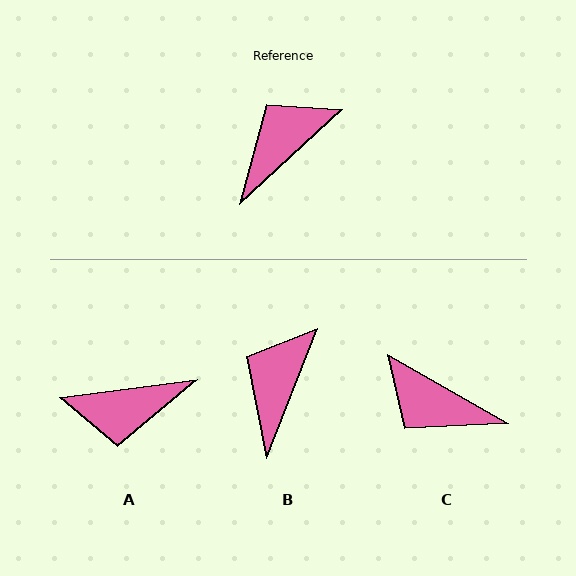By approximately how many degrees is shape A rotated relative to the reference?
Approximately 145 degrees counter-clockwise.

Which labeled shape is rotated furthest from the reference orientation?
A, about 145 degrees away.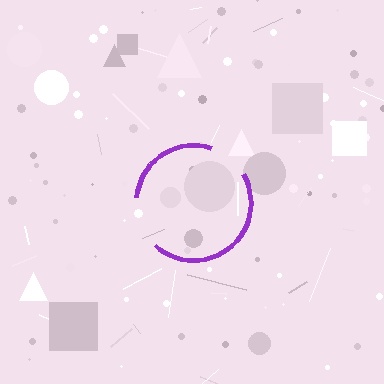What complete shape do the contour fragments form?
The contour fragments form a circle.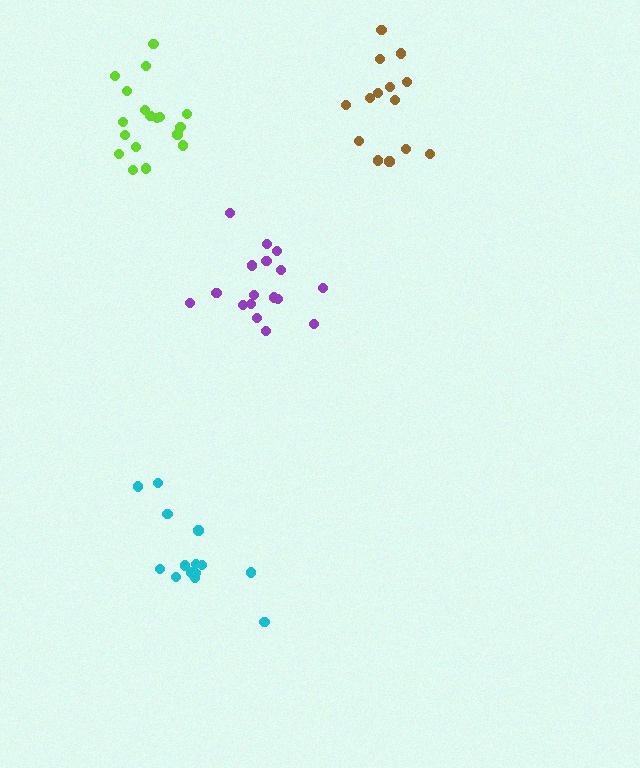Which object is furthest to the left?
The lime cluster is leftmost.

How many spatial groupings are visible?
There are 4 spatial groupings.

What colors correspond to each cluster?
The clusters are colored: cyan, brown, purple, lime.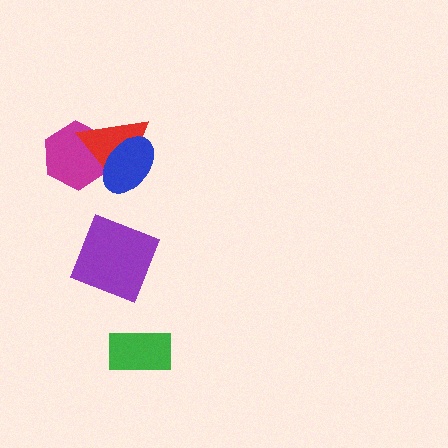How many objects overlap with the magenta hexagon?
2 objects overlap with the magenta hexagon.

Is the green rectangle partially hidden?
No, no other shape covers it.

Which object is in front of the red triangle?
The blue ellipse is in front of the red triangle.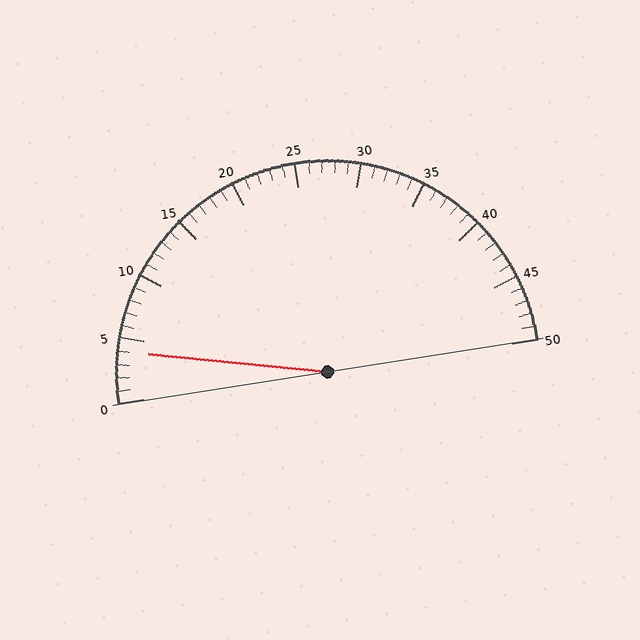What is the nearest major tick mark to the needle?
The nearest major tick mark is 5.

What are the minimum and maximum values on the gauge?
The gauge ranges from 0 to 50.